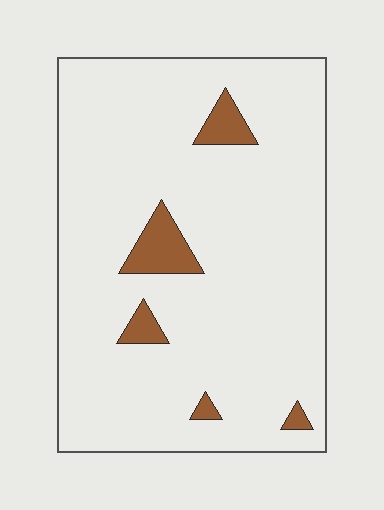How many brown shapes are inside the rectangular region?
5.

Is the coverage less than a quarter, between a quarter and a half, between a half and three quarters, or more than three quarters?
Less than a quarter.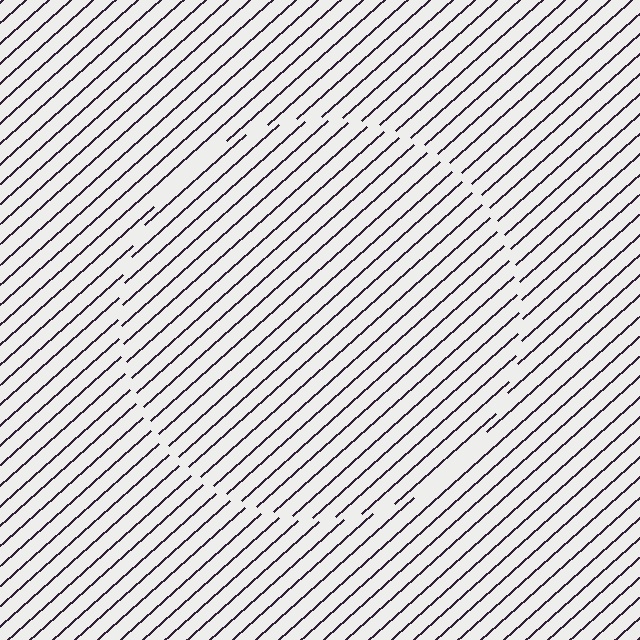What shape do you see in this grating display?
An illusory circle. The interior of the shape contains the same grating, shifted by half a period — the contour is defined by the phase discontinuity where line-ends from the inner and outer gratings abut.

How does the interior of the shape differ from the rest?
The interior of the shape contains the same grating, shifted by half a period — the contour is defined by the phase discontinuity where line-ends from the inner and outer gratings abut.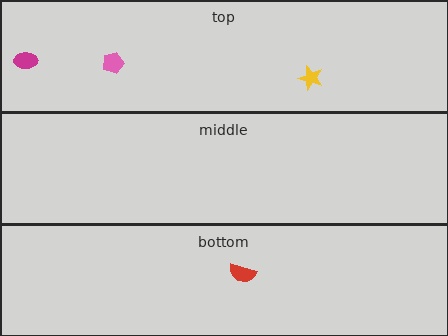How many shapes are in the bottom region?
1.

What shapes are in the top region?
The magenta ellipse, the pink pentagon, the yellow star.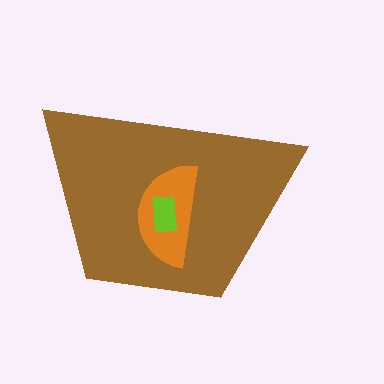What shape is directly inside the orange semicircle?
The lime rectangle.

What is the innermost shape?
The lime rectangle.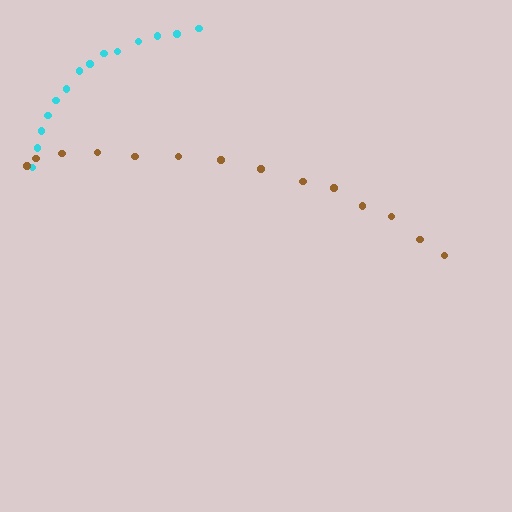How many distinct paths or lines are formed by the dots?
There are 2 distinct paths.